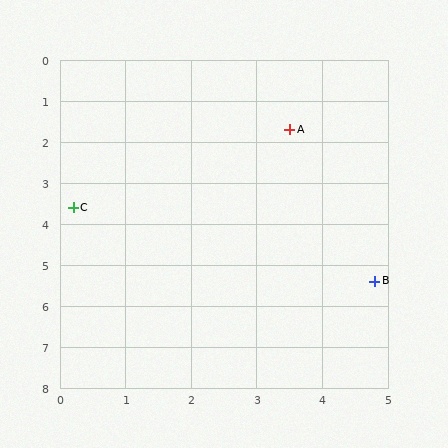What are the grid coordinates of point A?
Point A is at approximately (3.5, 1.7).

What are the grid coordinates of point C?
Point C is at approximately (0.2, 3.6).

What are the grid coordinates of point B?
Point B is at approximately (4.8, 5.4).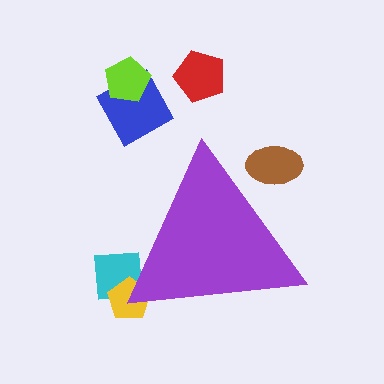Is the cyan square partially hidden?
Yes, the cyan square is partially hidden behind the purple triangle.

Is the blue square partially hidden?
No, the blue square is fully visible.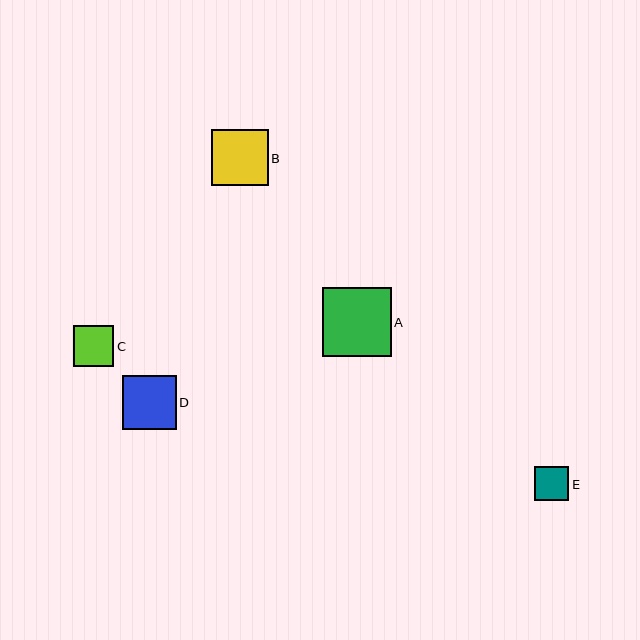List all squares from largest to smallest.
From largest to smallest: A, B, D, C, E.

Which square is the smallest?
Square E is the smallest with a size of approximately 34 pixels.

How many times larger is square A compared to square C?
Square A is approximately 1.7 times the size of square C.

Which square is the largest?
Square A is the largest with a size of approximately 68 pixels.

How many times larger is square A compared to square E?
Square A is approximately 2.0 times the size of square E.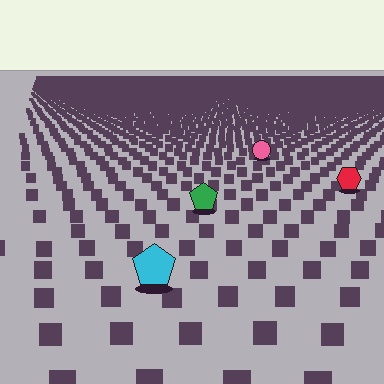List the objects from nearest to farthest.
From nearest to farthest: the cyan pentagon, the green pentagon, the red hexagon, the pink circle.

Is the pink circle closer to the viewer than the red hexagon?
No. The red hexagon is closer — you can tell from the texture gradient: the ground texture is coarser near it.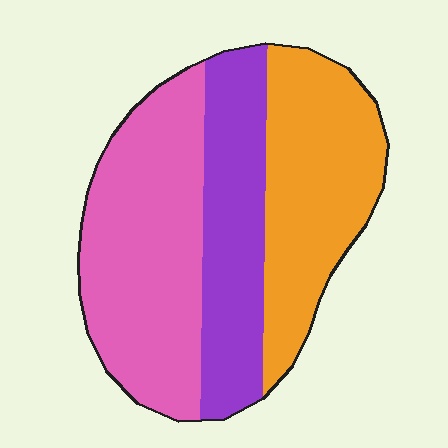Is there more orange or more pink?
Pink.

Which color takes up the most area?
Pink, at roughly 40%.